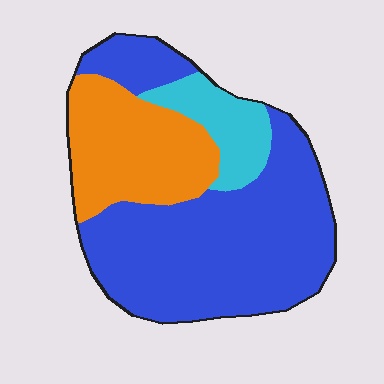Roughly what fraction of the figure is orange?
Orange covers around 25% of the figure.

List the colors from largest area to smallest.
From largest to smallest: blue, orange, cyan.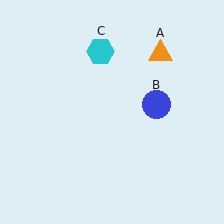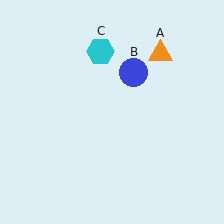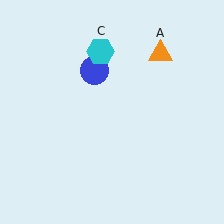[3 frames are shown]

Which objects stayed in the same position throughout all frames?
Orange triangle (object A) and cyan hexagon (object C) remained stationary.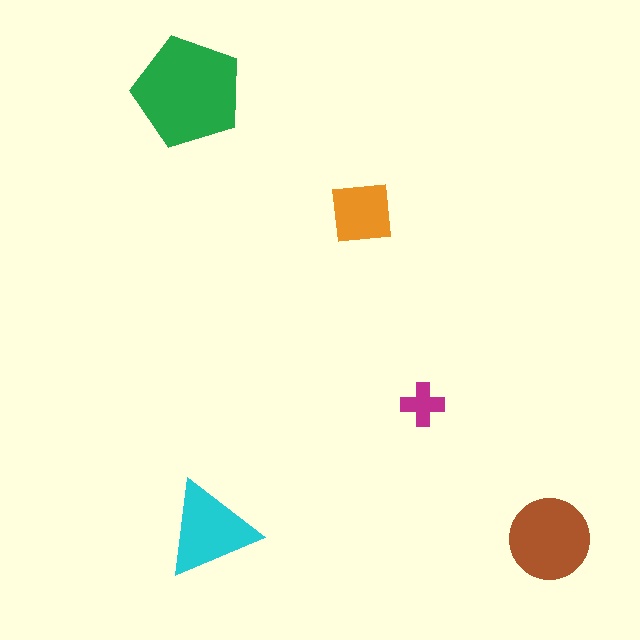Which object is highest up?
The green pentagon is topmost.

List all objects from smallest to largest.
The magenta cross, the orange square, the cyan triangle, the brown circle, the green pentagon.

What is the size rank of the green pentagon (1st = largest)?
1st.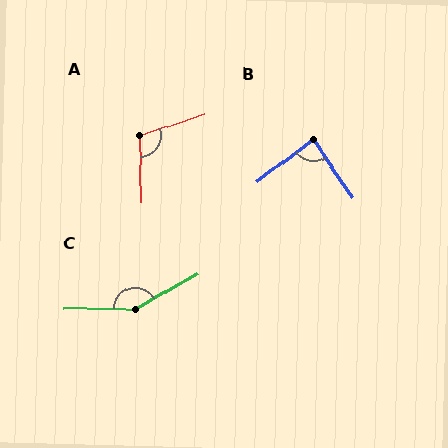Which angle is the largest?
C, at approximately 151 degrees.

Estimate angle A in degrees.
Approximately 107 degrees.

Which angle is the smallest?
B, at approximately 87 degrees.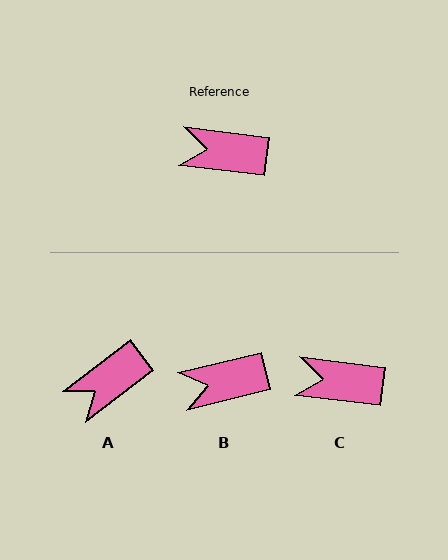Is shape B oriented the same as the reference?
No, it is off by about 21 degrees.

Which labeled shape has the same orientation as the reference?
C.